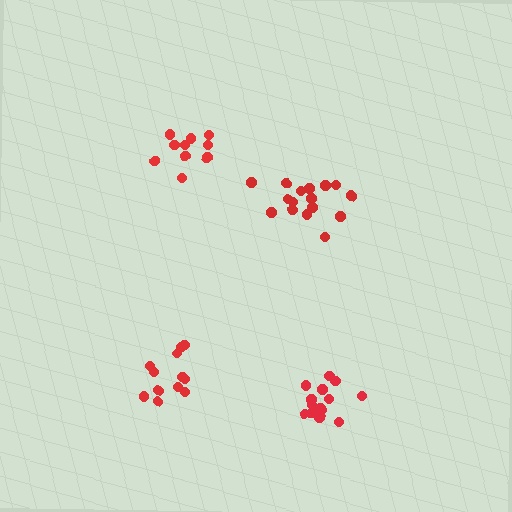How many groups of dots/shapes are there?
There are 4 groups.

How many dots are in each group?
Group 1: 16 dots, Group 2: 15 dots, Group 3: 10 dots, Group 4: 12 dots (53 total).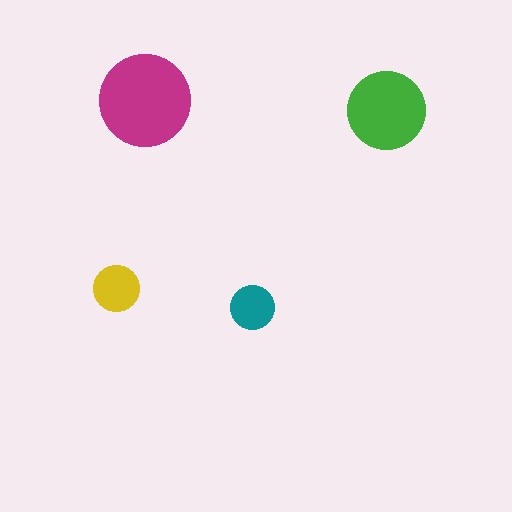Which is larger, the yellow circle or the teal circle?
The yellow one.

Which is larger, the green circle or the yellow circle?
The green one.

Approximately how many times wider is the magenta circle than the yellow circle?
About 2 times wider.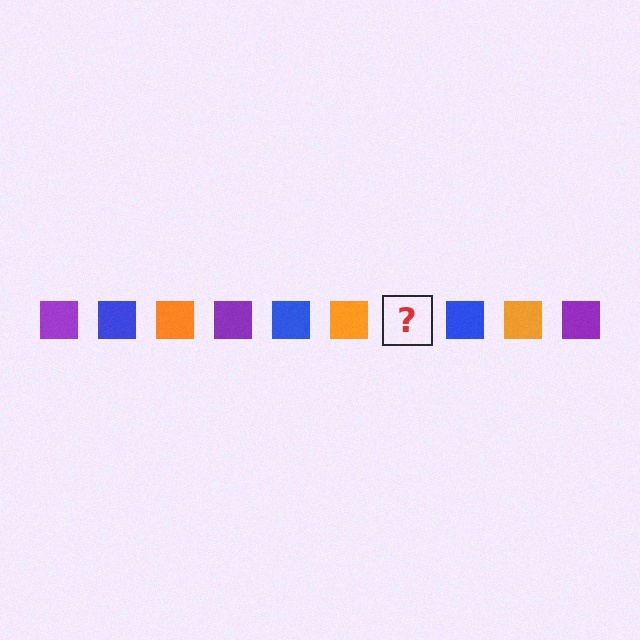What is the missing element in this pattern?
The missing element is a purple square.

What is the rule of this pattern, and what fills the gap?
The rule is that the pattern cycles through purple, blue, orange squares. The gap should be filled with a purple square.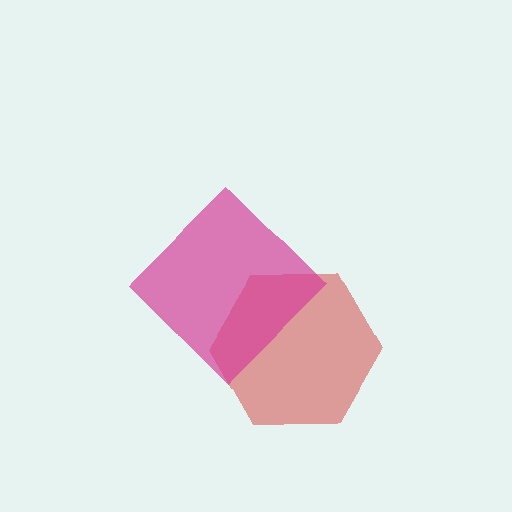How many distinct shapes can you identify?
There are 2 distinct shapes: a red hexagon, a magenta diamond.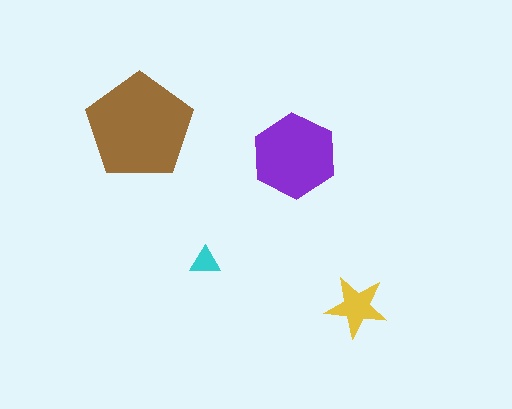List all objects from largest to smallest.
The brown pentagon, the purple hexagon, the yellow star, the cyan triangle.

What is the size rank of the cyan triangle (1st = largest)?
4th.